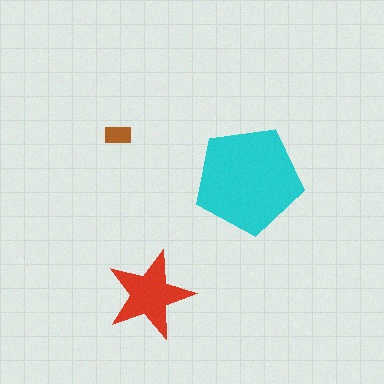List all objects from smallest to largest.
The brown rectangle, the red star, the cyan pentagon.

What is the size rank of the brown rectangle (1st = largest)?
3rd.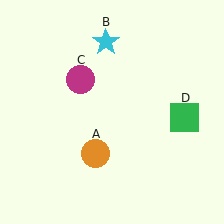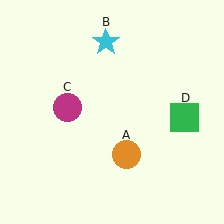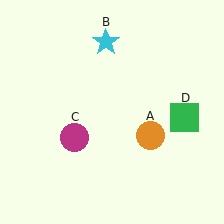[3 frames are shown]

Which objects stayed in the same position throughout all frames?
Cyan star (object B) and green square (object D) remained stationary.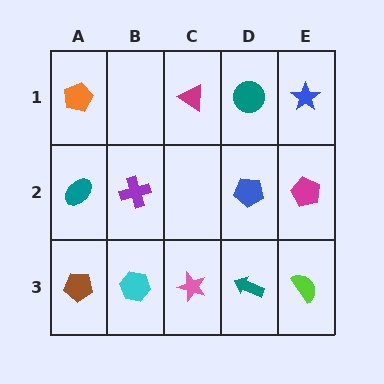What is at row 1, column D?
A teal circle.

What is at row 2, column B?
A purple cross.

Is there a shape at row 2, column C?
No, that cell is empty.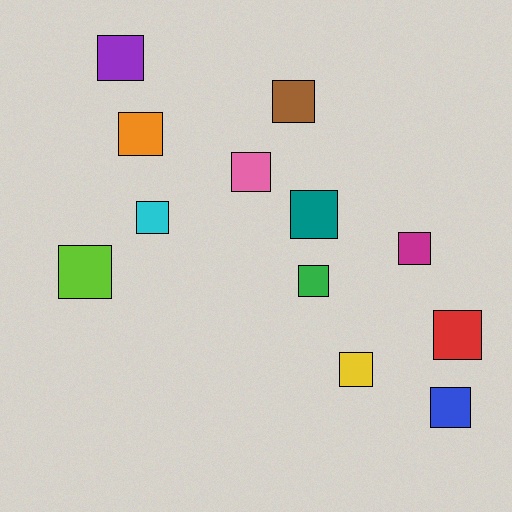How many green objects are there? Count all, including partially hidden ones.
There is 1 green object.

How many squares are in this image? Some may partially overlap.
There are 12 squares.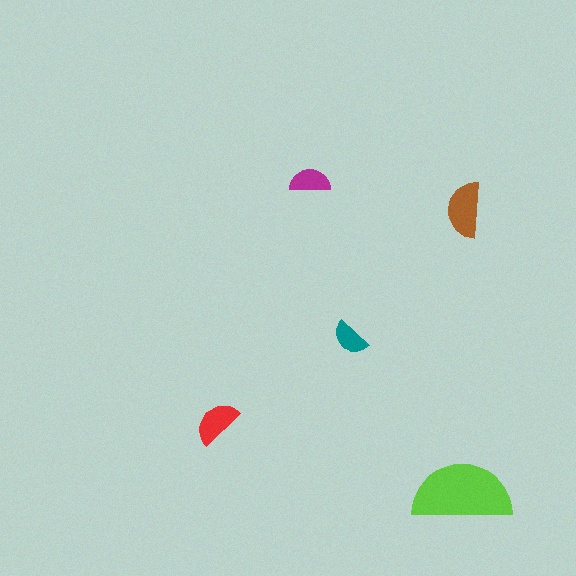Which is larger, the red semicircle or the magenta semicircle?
The red one.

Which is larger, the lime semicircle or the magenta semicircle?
The lime one.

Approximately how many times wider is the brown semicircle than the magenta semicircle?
About 1.5 times wider.